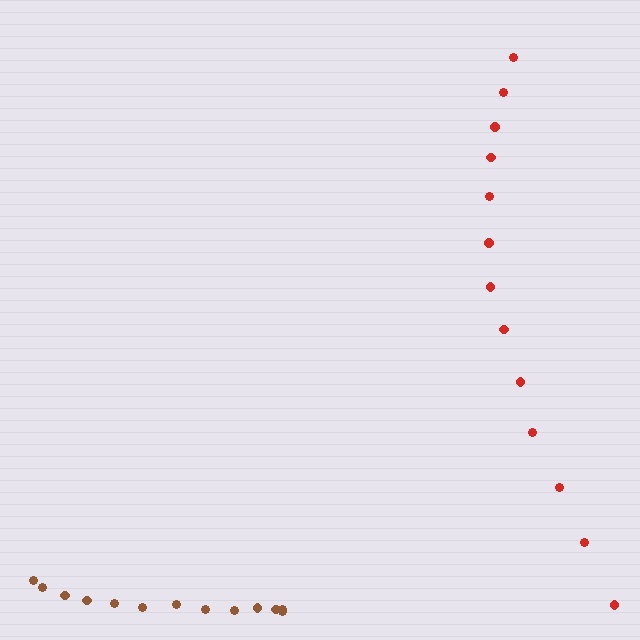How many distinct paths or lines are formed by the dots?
There are 2 distinct paths.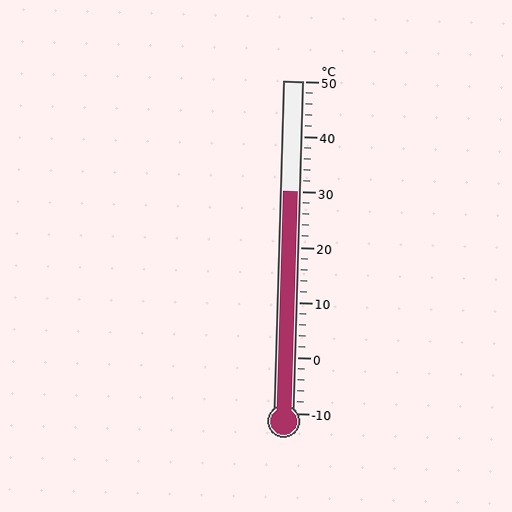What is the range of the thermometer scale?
The thermometer scale ranges from -10°C to 50°C.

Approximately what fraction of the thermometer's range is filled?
The thermometer is filled to approximately 65% of its range.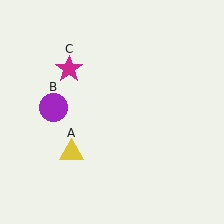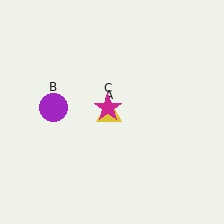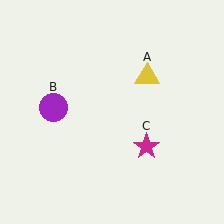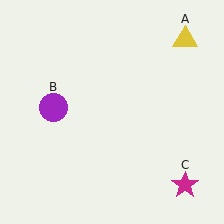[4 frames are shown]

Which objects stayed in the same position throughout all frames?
Purple circle (object B) remained stationary.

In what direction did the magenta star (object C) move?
The magenta star (object C) moved down and to the right.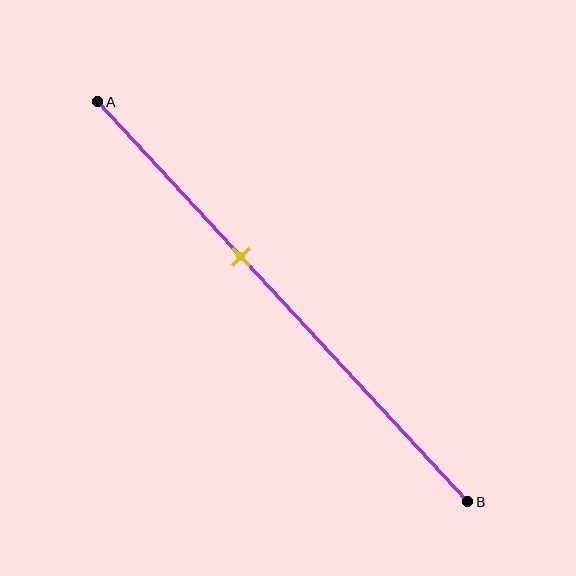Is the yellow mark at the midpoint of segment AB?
No, the mark is at about 40% from A, not at the 50% midpoint.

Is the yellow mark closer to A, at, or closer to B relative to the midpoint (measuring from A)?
The yellow mark is closer to point A than the midpoint of segment AB.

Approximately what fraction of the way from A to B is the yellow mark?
The yellow mark is approximately 40% of the way from A to B.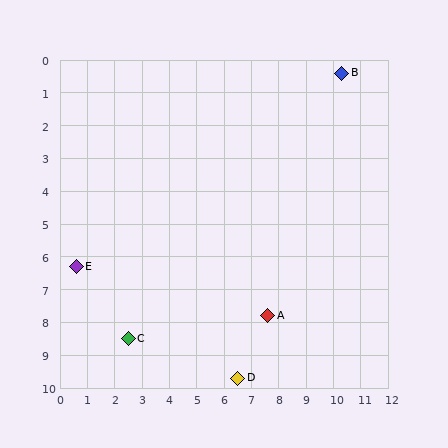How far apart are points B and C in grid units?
Points B and C are about 11.2 grid units apart.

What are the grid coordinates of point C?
Point C is at approximately (2.5, 8.5).